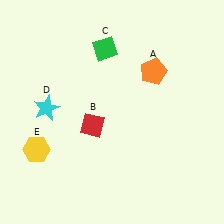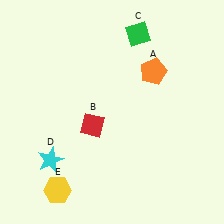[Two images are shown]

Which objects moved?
The objects that moved are: the green diamond (C), the cyan star (D), the yellow hexagon (E).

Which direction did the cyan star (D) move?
The cyan star (D) moved down.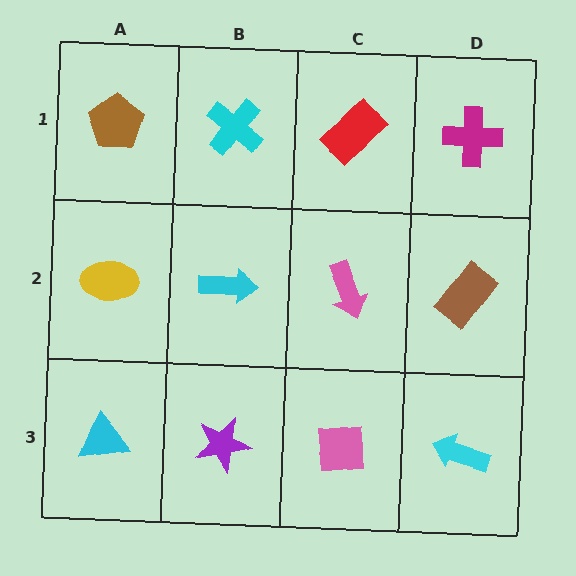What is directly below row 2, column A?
A cyan triangle.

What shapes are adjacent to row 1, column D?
A brown rectangle (row 2, column D), a red rectangle (row 1, column C).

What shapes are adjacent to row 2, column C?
A red rectangle (row 1, column C), a pink square (row 3, column C), a cyan arrow (row 2, column B), a brown rectangle (row 2, column D).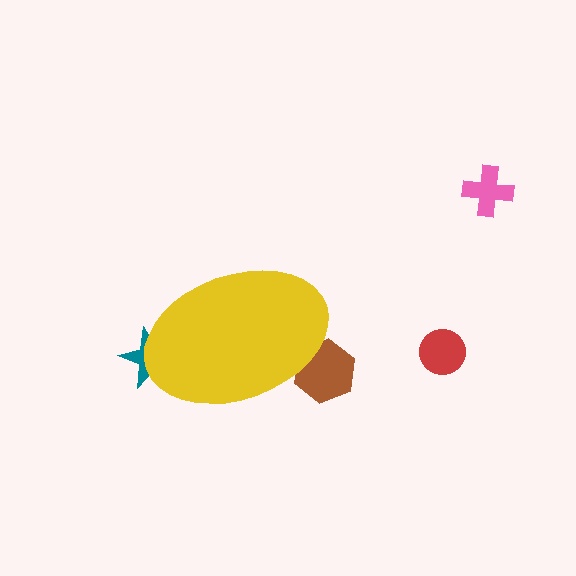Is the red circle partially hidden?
No, the red circle is fully visible.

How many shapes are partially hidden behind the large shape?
2 shapes are partially hidden.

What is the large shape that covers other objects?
A yellow ellipse.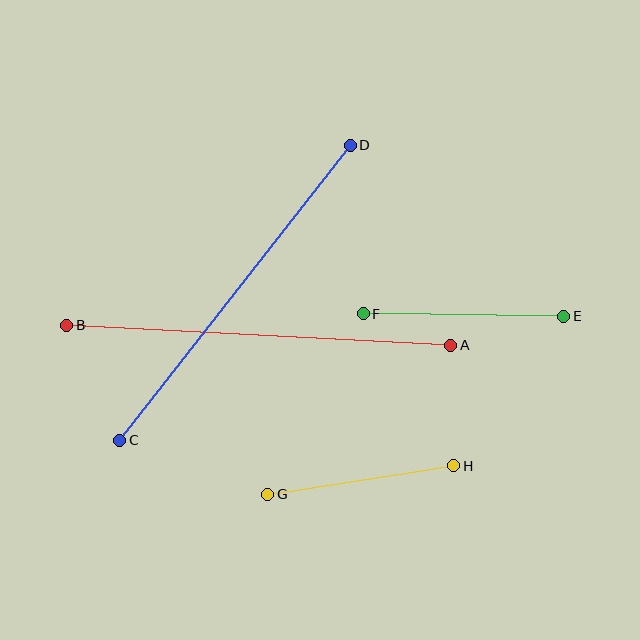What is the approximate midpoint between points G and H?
The midpoint is at approximately (361, 480) pixels.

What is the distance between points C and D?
The distance is approximately 375 pixels.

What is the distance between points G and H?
The distance is approximately 189 pixels.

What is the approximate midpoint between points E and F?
The midpoint is at approximately (463, 315) pixels.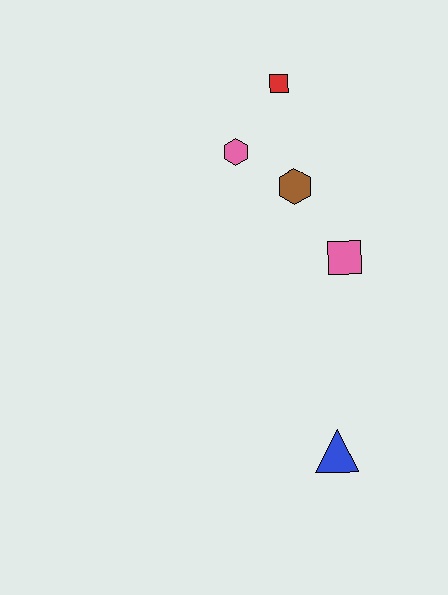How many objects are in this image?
There are 5 objects.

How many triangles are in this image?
There is 1 triangle.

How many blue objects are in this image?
There is 1 blue object.